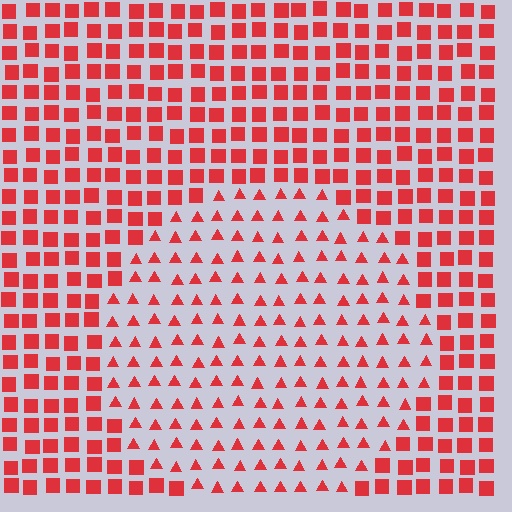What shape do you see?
I see a circle.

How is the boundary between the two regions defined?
The boundary is defined by a change in element shape: triangles inside vs. squares outside. All elements share the same color and spacing.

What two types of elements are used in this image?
The image uses triangles inside the circle region and squares outside it.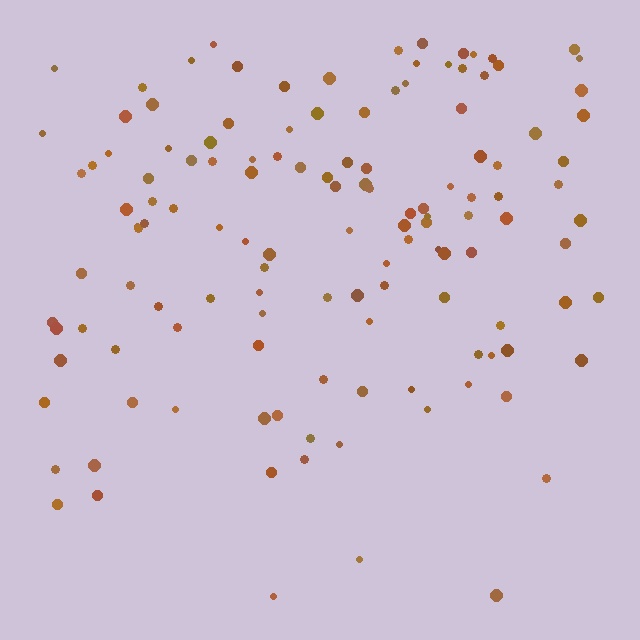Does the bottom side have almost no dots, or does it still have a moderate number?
Still a moderate number, just noticeably fewer than the top.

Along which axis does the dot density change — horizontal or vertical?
Vertical.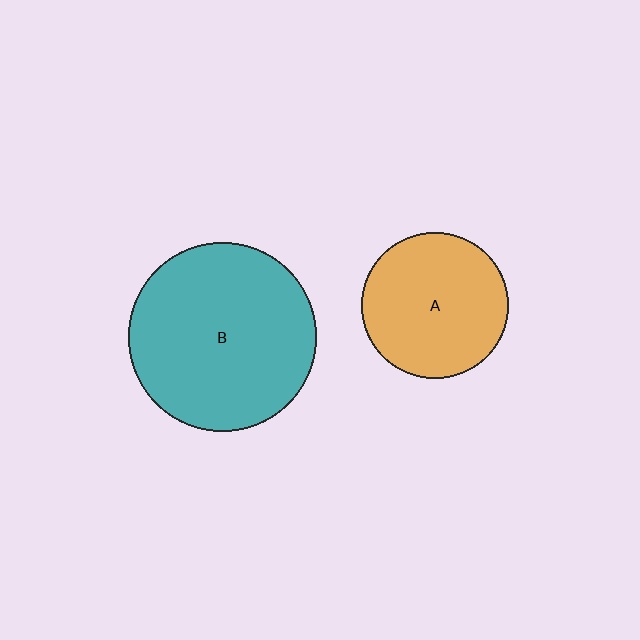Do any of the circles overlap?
No, none of the circles overlap.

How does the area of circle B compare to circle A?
Approximately 1.6 times.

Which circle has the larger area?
Circle B (teal).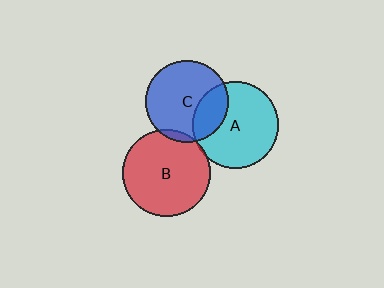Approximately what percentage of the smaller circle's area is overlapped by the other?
Approximately 25%.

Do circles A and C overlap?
Yes.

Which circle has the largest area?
Circle B (red).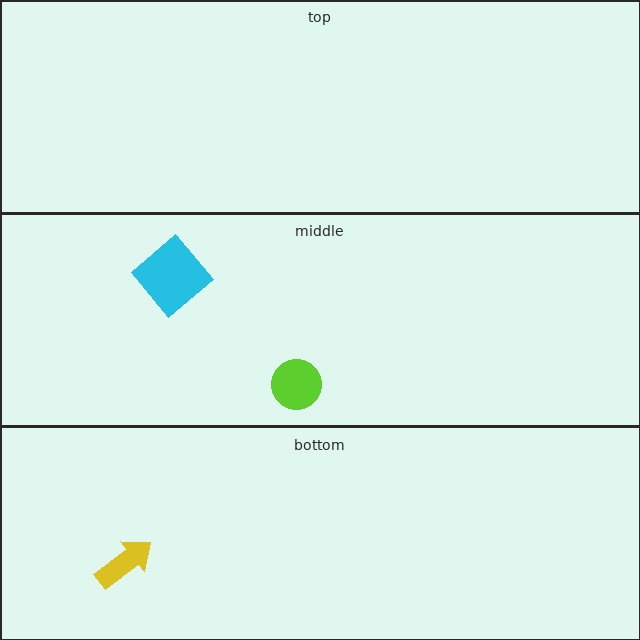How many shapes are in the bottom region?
1.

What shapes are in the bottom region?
The yellow arrow.